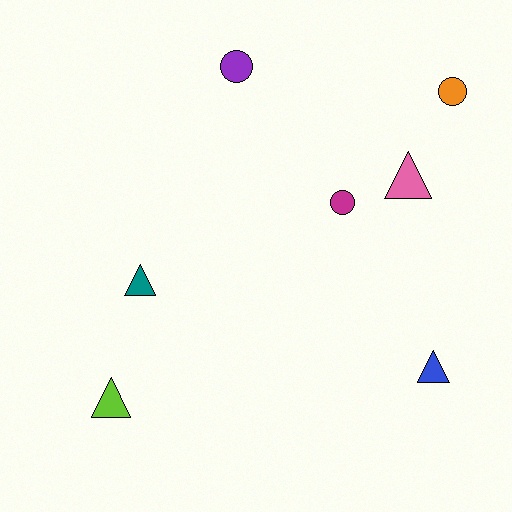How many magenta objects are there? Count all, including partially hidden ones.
There is 1 magenta object.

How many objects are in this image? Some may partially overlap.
There are 7 objects.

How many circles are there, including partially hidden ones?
There are 3 circles.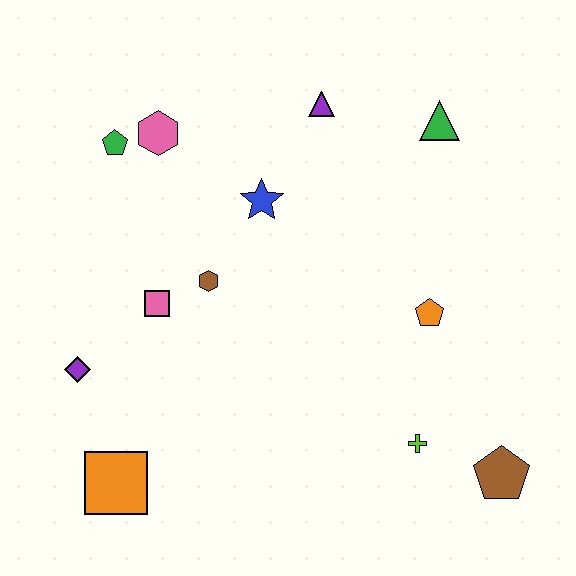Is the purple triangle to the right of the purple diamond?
Yes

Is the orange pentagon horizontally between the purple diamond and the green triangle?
Yes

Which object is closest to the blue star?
The brown hexagon is closest to the blue star.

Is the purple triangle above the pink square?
Yes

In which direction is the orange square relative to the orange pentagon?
The orange square is to the left of the orange pentagon.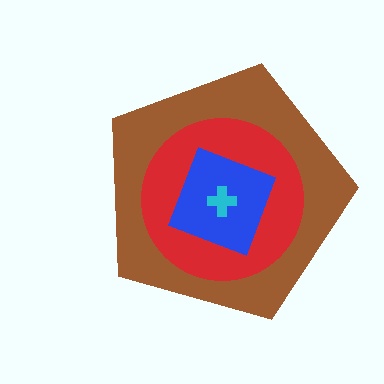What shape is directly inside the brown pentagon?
The red circle.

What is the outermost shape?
The brown pentagon.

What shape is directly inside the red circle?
The blue diamond.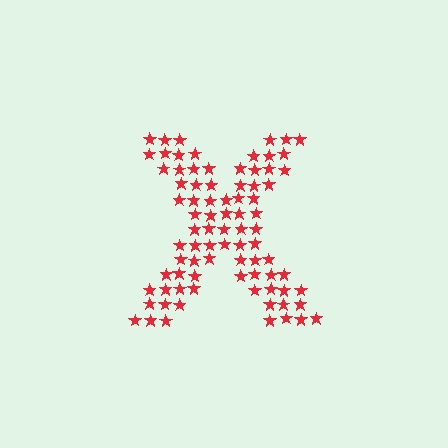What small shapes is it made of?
It is made of small stars.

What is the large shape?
The large shape is the letter X.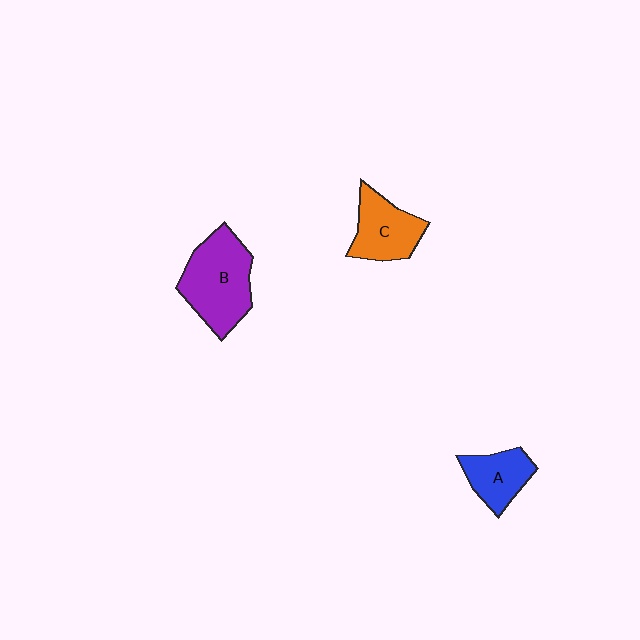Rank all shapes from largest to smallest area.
From largest to smallest: B (purple), C (orange), A (blue).